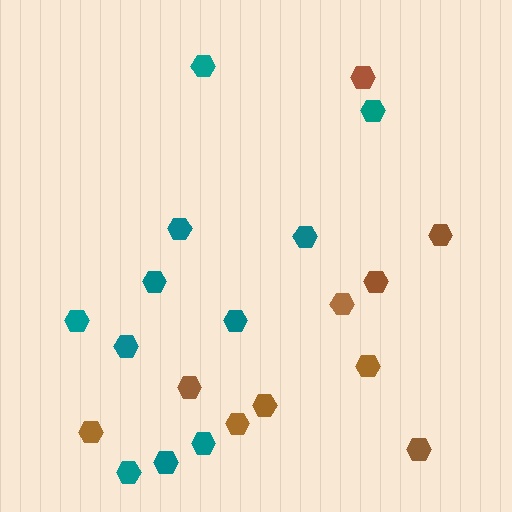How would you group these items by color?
There are 2 groups: one group of brown hexagons (10) and one group of teal hexagons (11).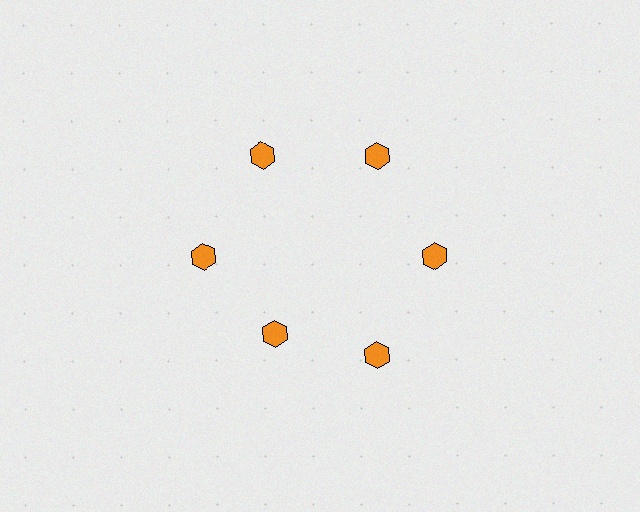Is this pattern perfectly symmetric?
No. The 6 orange hexagons are arranged in a ring, but one element near the 7 o'clock position is pulled inward toward the center, breaking the 6-fold rotational symmetry.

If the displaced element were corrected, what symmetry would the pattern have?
It would have 6-fold rotational symmetry — the pattern would map onto itself every 60 degrees.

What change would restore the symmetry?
The symmetry would be restored by moving it outward, back onto the ring so that all 6 hexagons sit at equal angles and equal distance from the center.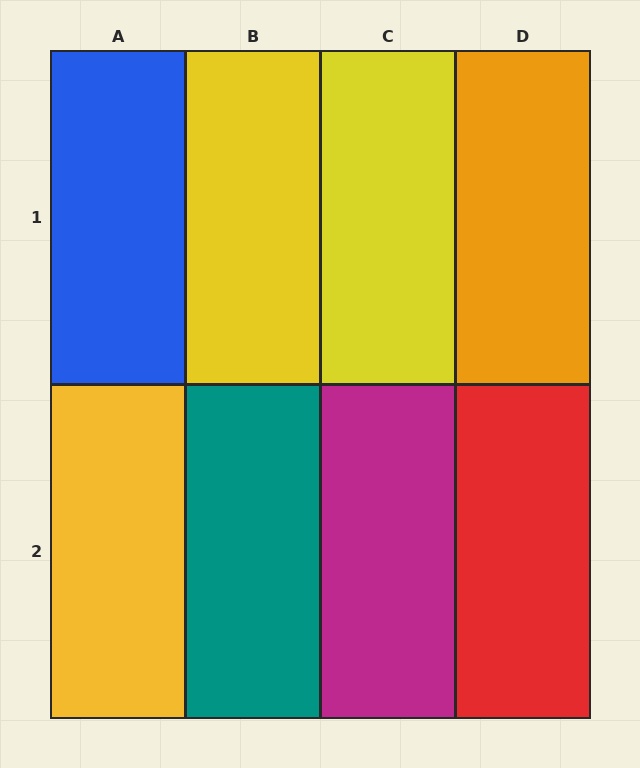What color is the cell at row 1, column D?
Orange.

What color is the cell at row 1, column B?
Yellow.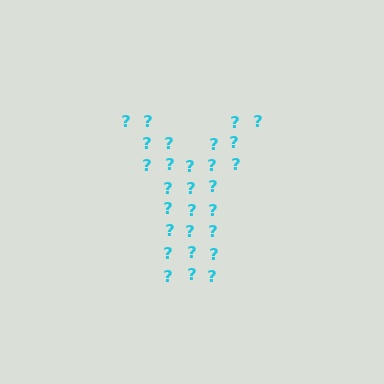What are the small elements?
The small elements are question marks.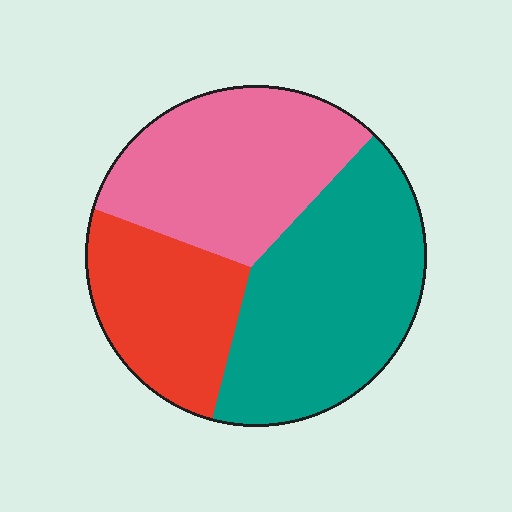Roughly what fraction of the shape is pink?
Pink covers 34% of the shape.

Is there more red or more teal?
Teal.